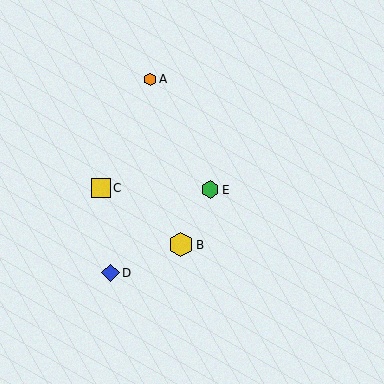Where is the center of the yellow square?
The center of the yellow square is at (101, 188).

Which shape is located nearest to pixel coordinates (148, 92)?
The orange hexagon (labeled A) at (150, 80) is nearest to that location.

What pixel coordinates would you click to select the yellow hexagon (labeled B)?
Click at (181, 245) to select the yellow hexagon B.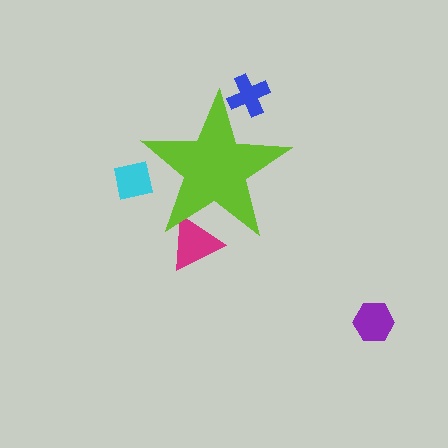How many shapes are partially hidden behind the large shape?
3 shapes are partially hidden.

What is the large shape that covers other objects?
A lime star.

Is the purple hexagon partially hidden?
No, the purple hexagon is fully visible.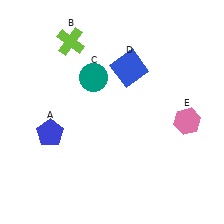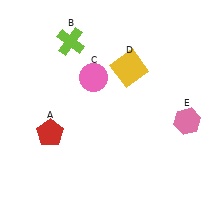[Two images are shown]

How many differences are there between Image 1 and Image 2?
There are 3 differences between the two images.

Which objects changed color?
A changed from blue to red. C changed from teal to pink. D changed from blue to yellow.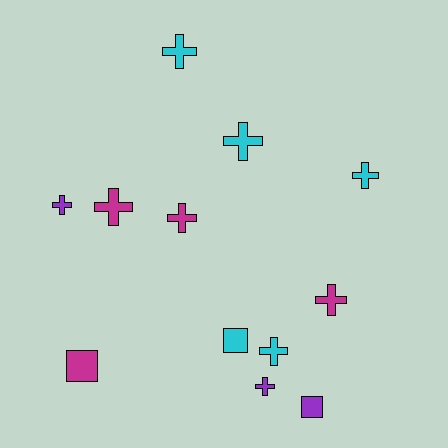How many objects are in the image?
There are 12 objects.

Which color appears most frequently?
Cyan, with 5 objects.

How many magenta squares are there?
There is 1 magenta square.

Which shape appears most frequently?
Cross, with 9 objects.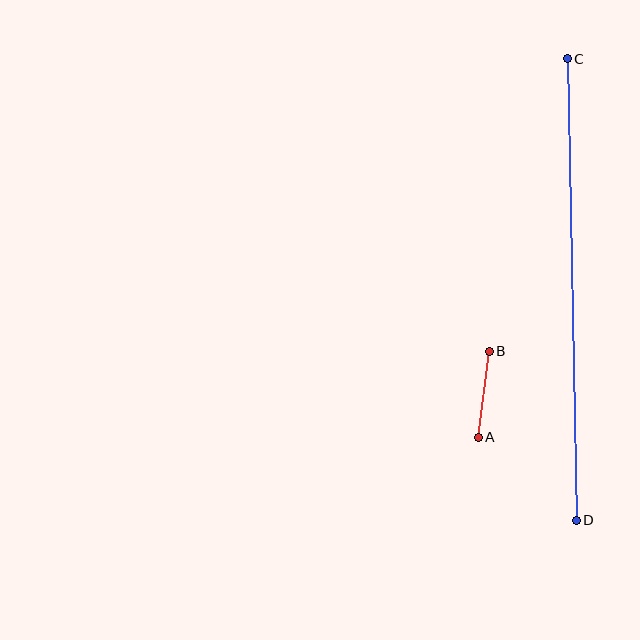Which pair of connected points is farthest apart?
Points C and D are farthest apart.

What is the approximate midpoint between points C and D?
The midpoint is at approximately (572, 289) pixels.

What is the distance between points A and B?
The distance is approximately 87 pixels.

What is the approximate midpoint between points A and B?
The midpoint is at approximately (484, 394) pixels.